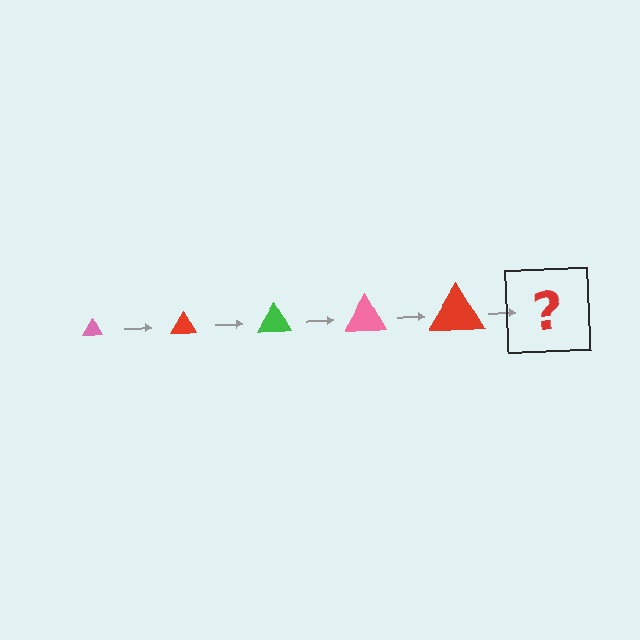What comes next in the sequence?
The next element should be a green triangle, larger than the previous one.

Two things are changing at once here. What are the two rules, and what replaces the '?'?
The two rules are that the triangle grows larger each step and the color cycles through pink, red, and green. The '?' should be a green triangle, larger than the previous one.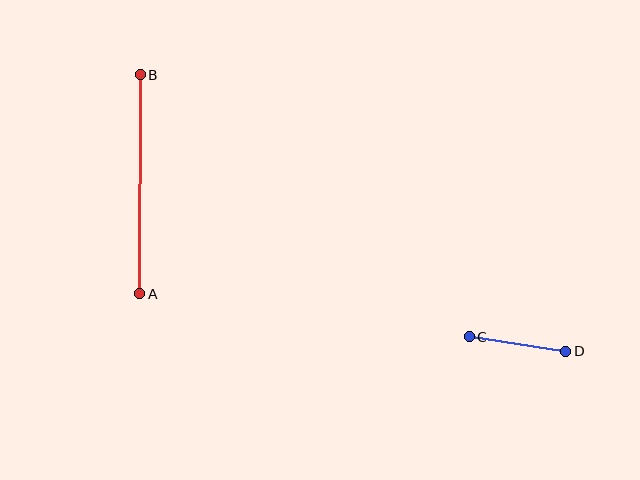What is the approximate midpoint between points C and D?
The midpoint is at approximately (518, 344) pixels.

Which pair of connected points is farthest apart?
Points A and B are farthest apart.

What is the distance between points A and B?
The distance is approximately 219 pixels.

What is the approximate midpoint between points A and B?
The midpoint is at approximately (140, 184) pixels.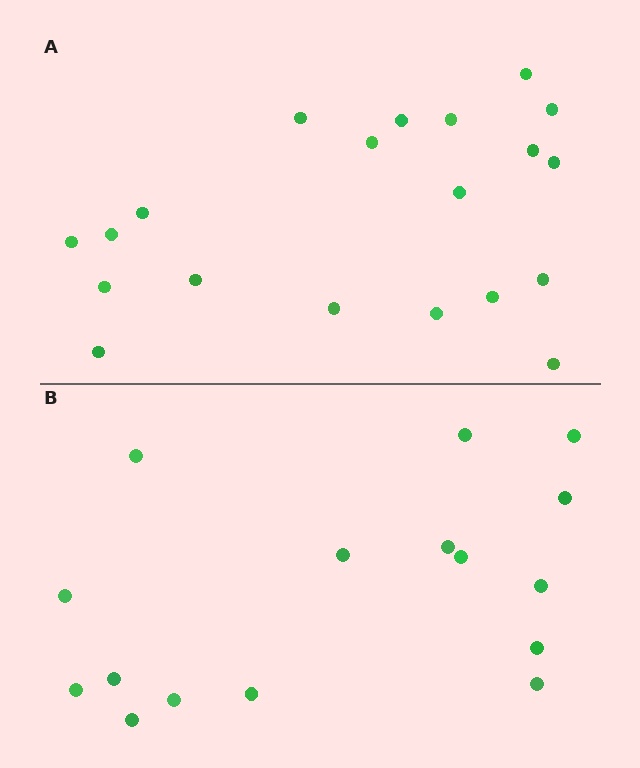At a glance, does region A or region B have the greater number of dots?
Region A (the top region) has more dots.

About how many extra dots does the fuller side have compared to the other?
Region A has about 4 more dots than region B.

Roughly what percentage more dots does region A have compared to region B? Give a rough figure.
About 25% more.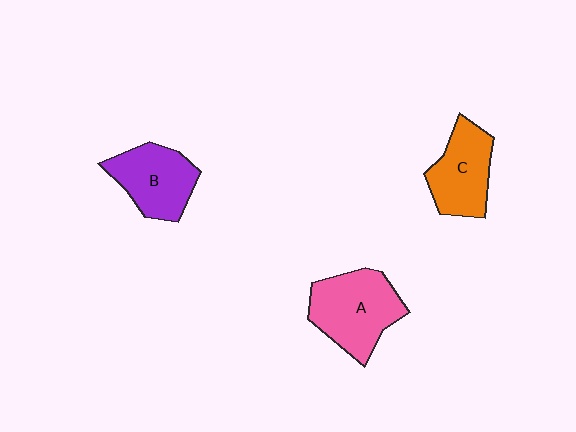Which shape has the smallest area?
Shape C (orange).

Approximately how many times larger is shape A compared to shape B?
Approximately 1.2 times.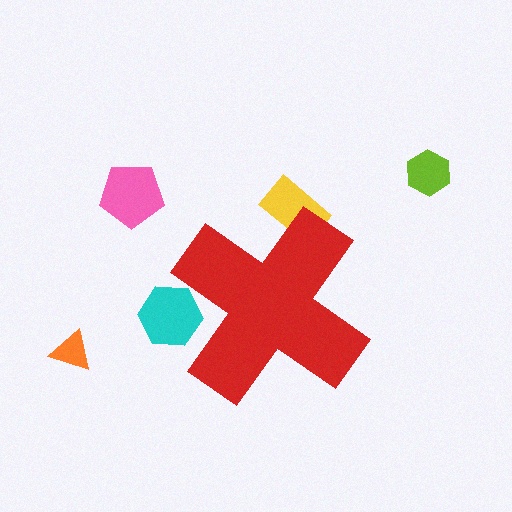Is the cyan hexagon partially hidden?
Yes, the cyan hexagon is partially hidden behind the red cross.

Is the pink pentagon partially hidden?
No, the pink pentagon is fully visible.